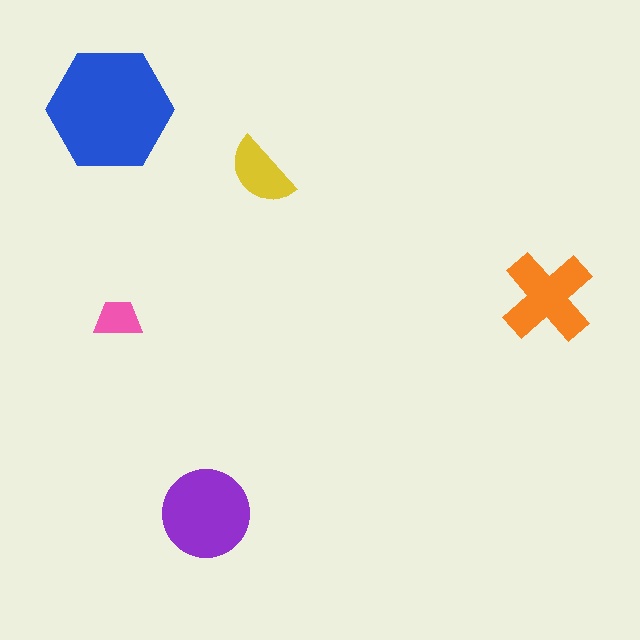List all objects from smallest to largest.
The pink trapezoid, the yellow semicircle, the orange cross, the purple circle, the blue hexagon.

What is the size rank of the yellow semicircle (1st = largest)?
4th.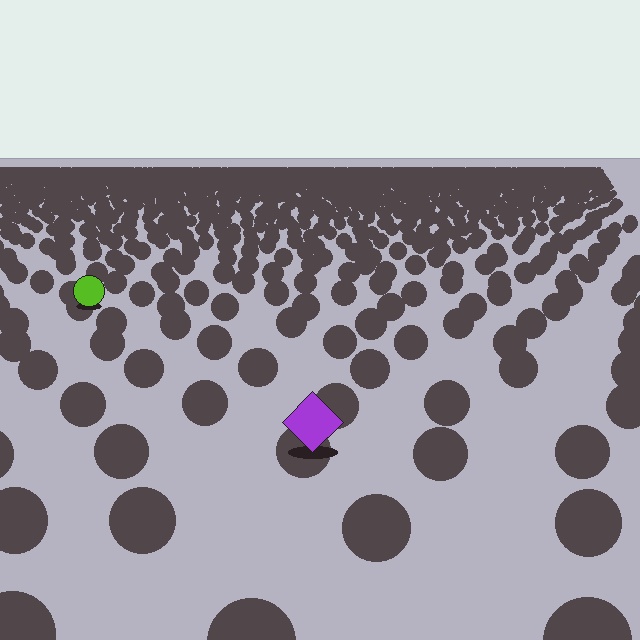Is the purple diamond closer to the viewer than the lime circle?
Yes. The purple diamond is closer — you can tell from the texture gradient: the ground texture is coarser near it.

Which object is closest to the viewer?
The purple diamond is closest. The texture marks near it are larger and more spread out.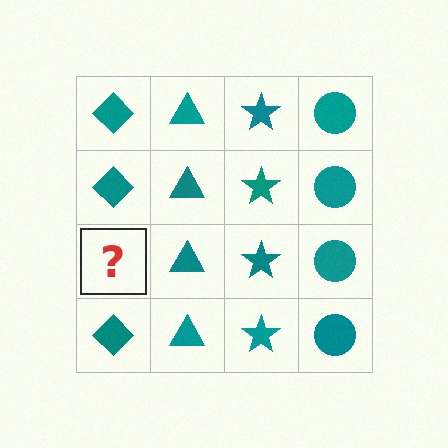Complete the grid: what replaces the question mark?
The question mark should be replaced with a teal diamond.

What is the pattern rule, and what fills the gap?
The rule is that each column has a consistent shape. The gap should be filled with a teal diamond.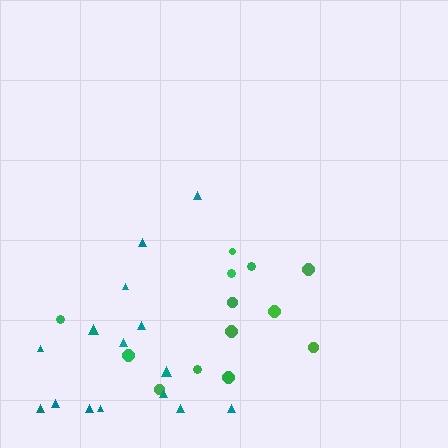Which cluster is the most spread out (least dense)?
Teal.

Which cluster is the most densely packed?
Green.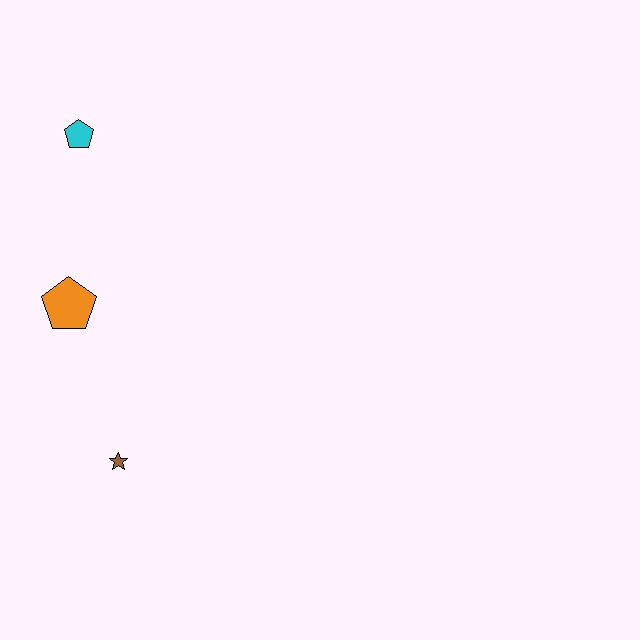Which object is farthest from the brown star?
The cyan pentagon is farthest from the brown star.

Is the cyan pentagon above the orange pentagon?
Yes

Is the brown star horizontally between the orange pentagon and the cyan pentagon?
No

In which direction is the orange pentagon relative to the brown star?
The orange pentagon is above the brown star.